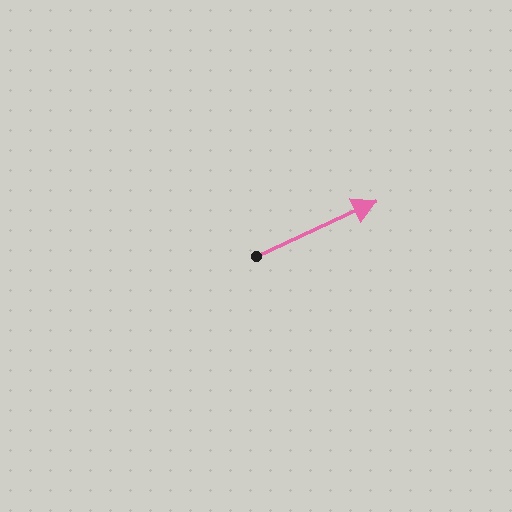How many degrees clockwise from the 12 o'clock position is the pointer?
Approximately 65 degrees.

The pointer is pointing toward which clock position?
Roughly 2 o'clock.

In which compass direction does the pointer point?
Northeast.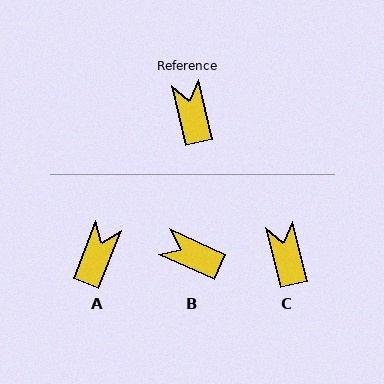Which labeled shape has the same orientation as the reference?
C.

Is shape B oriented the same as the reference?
No, it is off by about 52 degrees.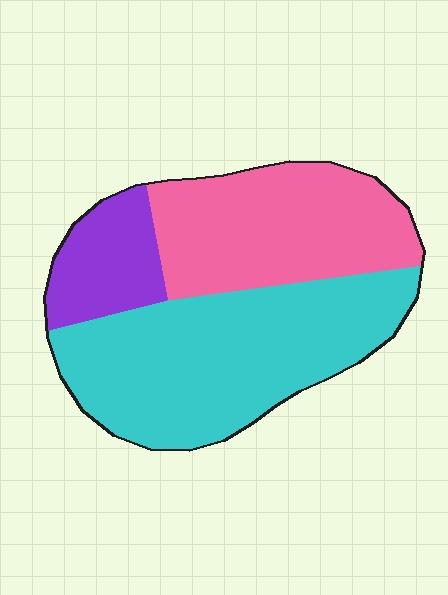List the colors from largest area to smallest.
From largest to smallest: cyan, pink, purple.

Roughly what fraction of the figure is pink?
Pink covers roughly 35% of the figure.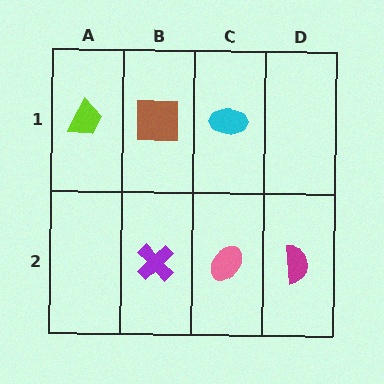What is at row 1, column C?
A cyan ellipse.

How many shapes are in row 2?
3 shapes.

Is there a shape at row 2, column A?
No, that cell is empty.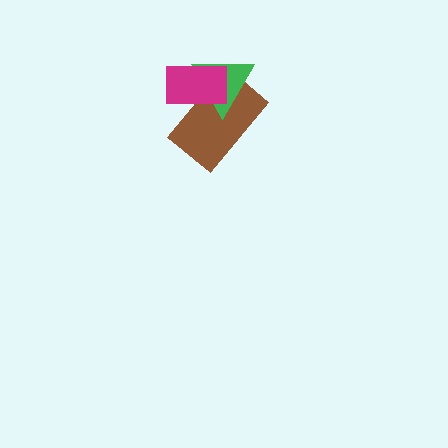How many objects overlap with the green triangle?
2 objects overlap with the green triangle.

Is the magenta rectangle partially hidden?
No, no other shape covers it.